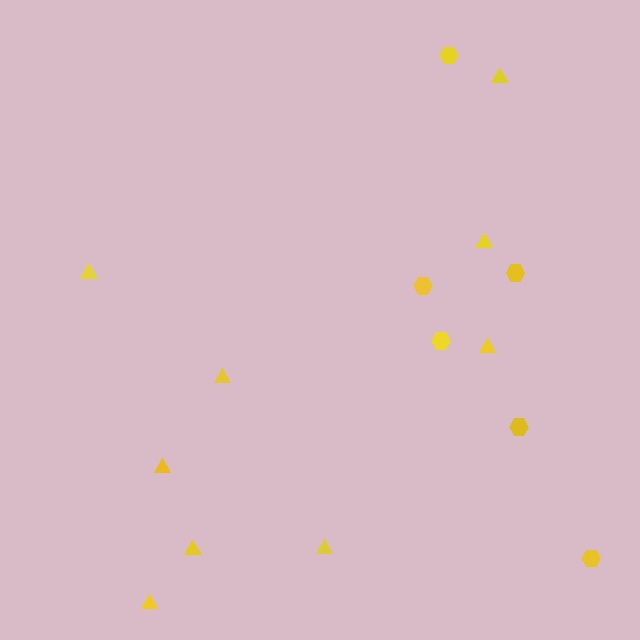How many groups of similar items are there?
There are 2 groups: one group of hexagons (6) and one group of triangles (9).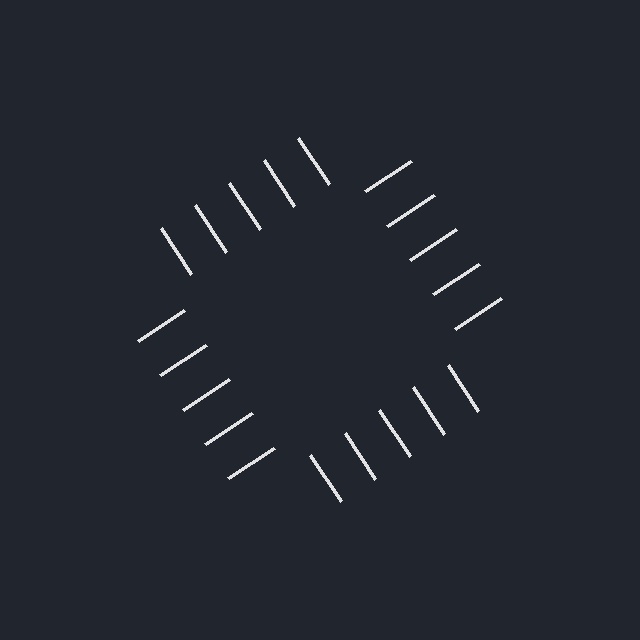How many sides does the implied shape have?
4 sides — the line-ends trace a square.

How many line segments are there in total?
20 — 5 along each of the 4 edges.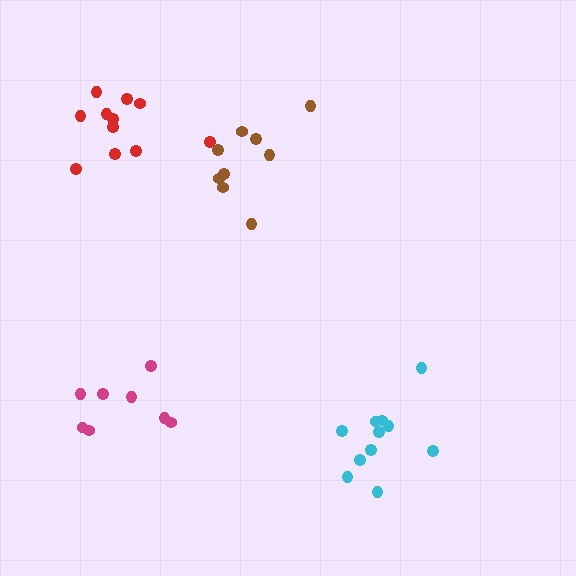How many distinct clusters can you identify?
There are 4 distinct clusters.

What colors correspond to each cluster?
The clusters are colored: brown, red, cyan, magenta.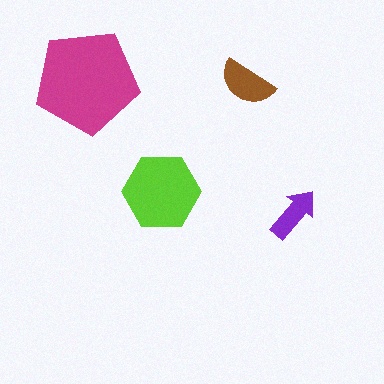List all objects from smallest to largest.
The purple arrow, the brown semicircle, the lime hexagon, the magenta pentagon.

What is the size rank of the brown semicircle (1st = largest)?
3rd.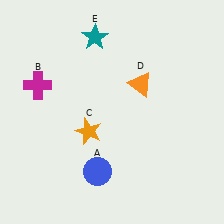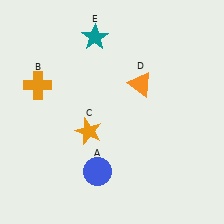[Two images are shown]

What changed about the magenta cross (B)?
In Image 1, B is magenta. In Image 2, it changed to orange.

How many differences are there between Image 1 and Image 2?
There is 1 difference between the two images.